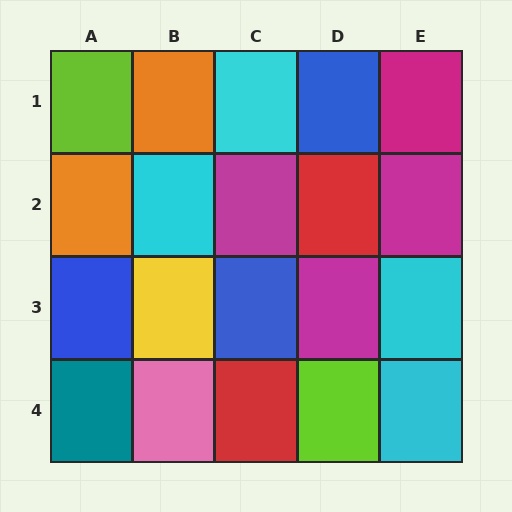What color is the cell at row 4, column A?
Teal.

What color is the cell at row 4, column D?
Lime.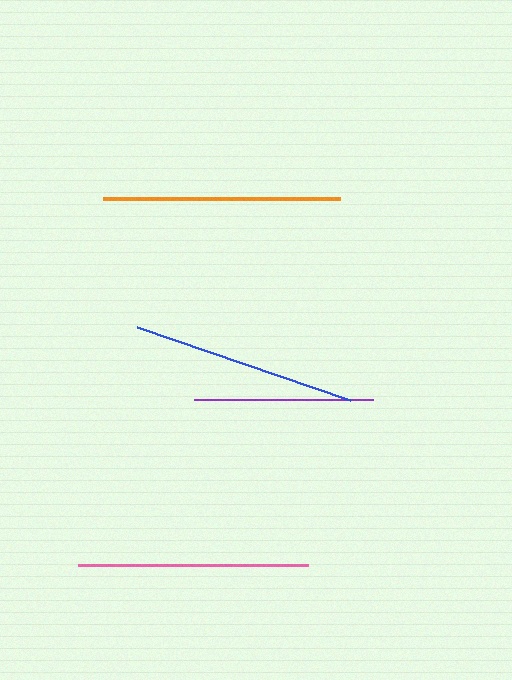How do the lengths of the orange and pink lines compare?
The orange and pink lines are approximately the same length.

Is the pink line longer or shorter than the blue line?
The pink line is longer than the blue line.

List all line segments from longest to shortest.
From longest to shortest: orange, pink, blue, purple.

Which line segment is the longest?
The orange line is the longest at approximately 237 pixels.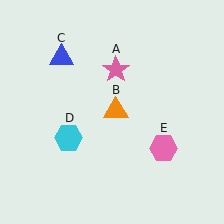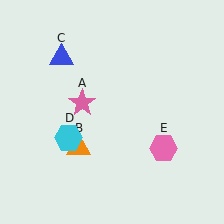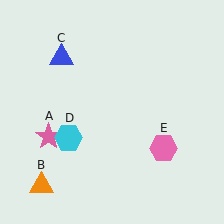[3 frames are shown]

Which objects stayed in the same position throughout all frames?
Blue triangle (object C) and cyan hexagon (object D) and pink hexagon (object E) remained stationary.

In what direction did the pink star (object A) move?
The pink star (object A) moved down and to the left.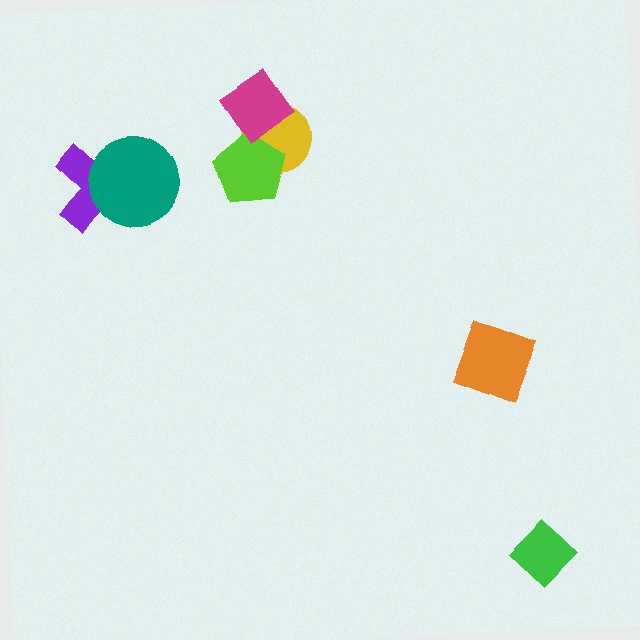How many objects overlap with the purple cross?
1 object overlaps with the purple cross.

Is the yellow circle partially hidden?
Yes, it is partially covered by another shape.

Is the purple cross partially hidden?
Yes, it is partially covered by another shape.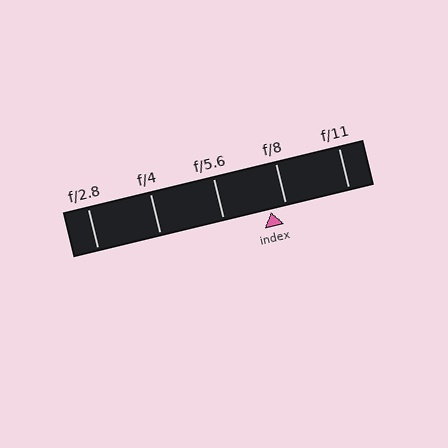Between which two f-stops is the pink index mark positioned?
The index mark is between f/5.6 and f/8.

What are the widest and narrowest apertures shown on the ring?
The widest aperture shown is f/2.8 and the narrowest is f/11.